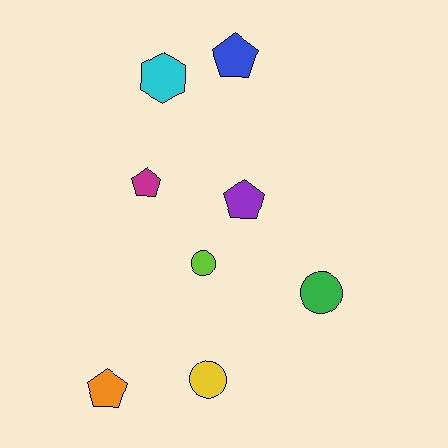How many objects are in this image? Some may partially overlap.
There are 8 objects.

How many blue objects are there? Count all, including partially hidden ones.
There is 1 blue object.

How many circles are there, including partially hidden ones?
There are 3 circles.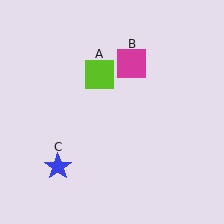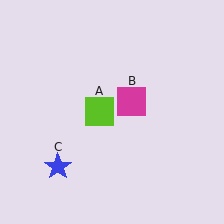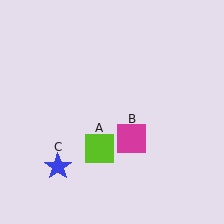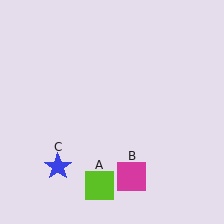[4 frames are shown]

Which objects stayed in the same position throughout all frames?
Blue star (object C) remained stationary.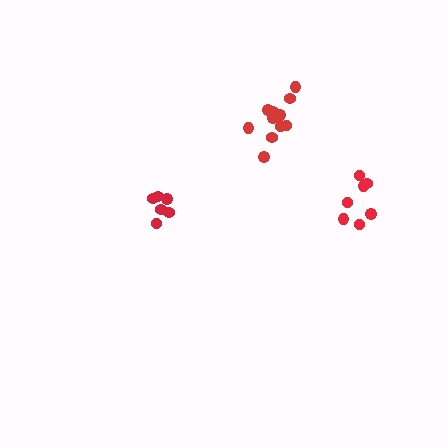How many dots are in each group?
Group 1: 6 dots, Group 2: 7 dots, Group 3: 12 dots (25 total).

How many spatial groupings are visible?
There are 3 spatial groupings.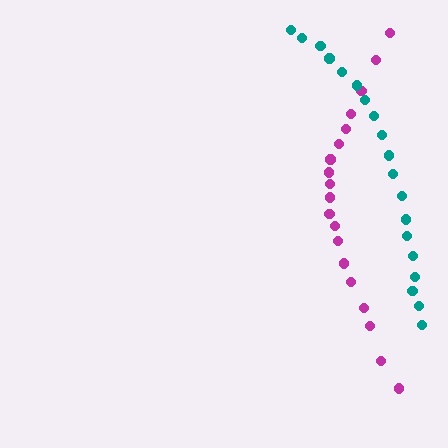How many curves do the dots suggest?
There are 2 distinct paths.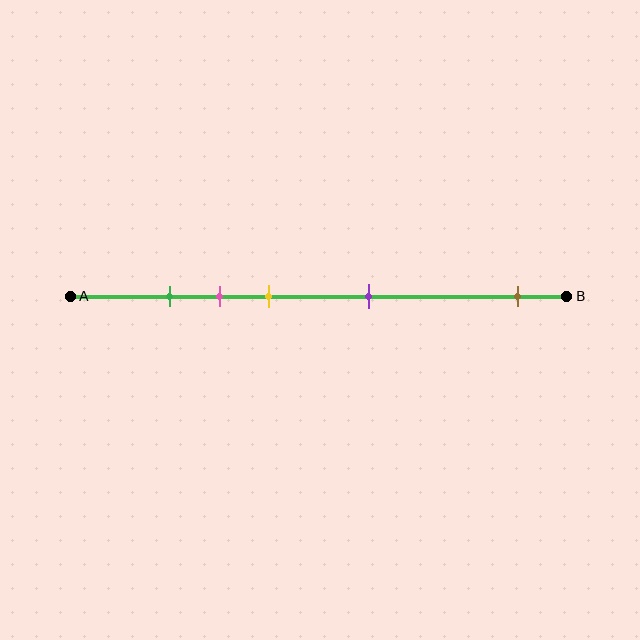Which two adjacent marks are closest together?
The green and pink marks are the closest adjacent pair.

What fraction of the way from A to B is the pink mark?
The pink mark is approximately 30% (0.3) of the way from A to B.